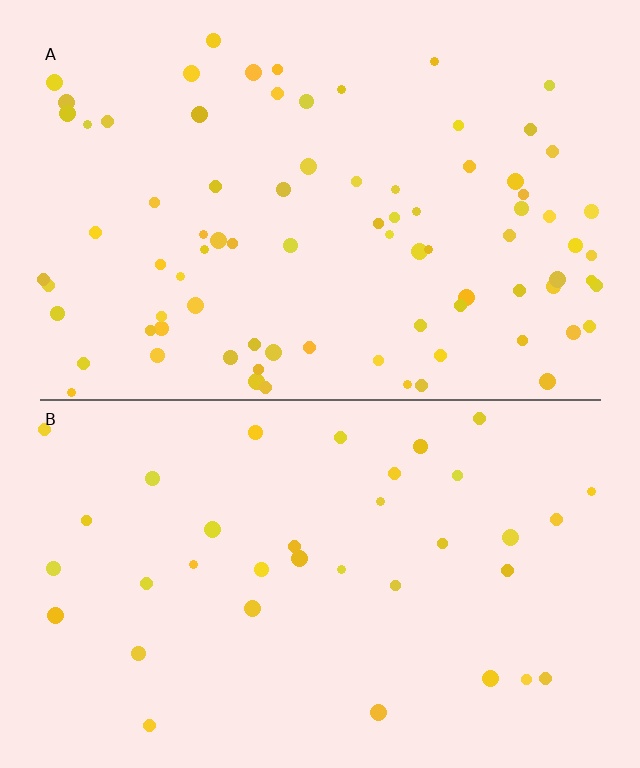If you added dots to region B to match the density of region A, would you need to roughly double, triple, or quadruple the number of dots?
Approximately double.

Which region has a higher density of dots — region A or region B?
A (the top).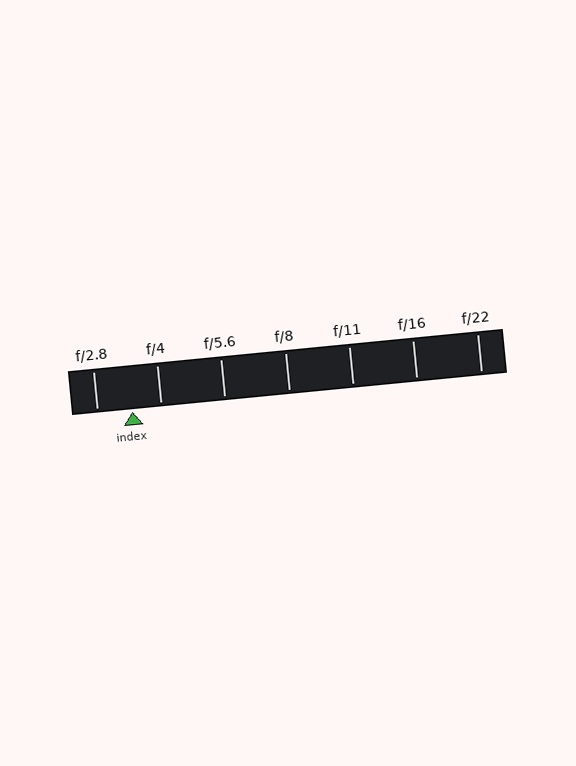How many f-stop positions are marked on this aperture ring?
There are 7 f-stop positions marked.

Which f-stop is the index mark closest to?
The index mark is closest to f/4.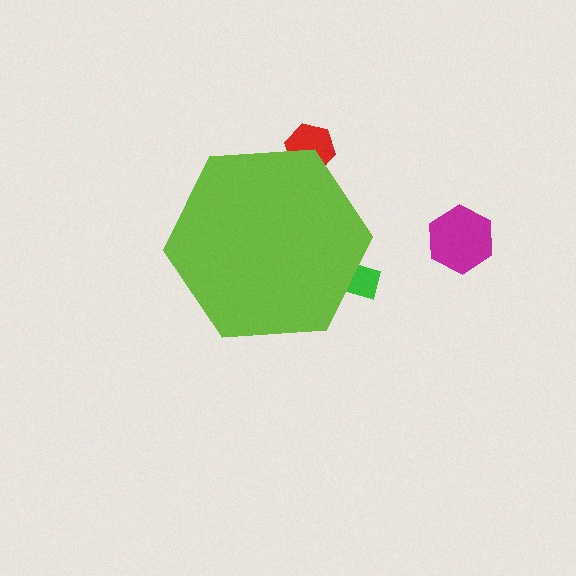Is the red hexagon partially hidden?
Yes, the red hexagon is partially hidden behind the lime hexagon.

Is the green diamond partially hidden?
Yes, the green diamond is partially hidden behind the lime hexagon.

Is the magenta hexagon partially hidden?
No, the magenta hexagon is fully visible.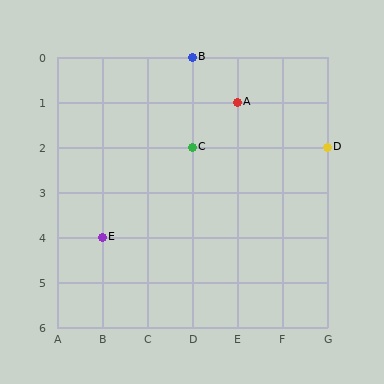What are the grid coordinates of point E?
Point E is at grid coordinates (B, 4).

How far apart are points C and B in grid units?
Points C and B are 2 rows apart.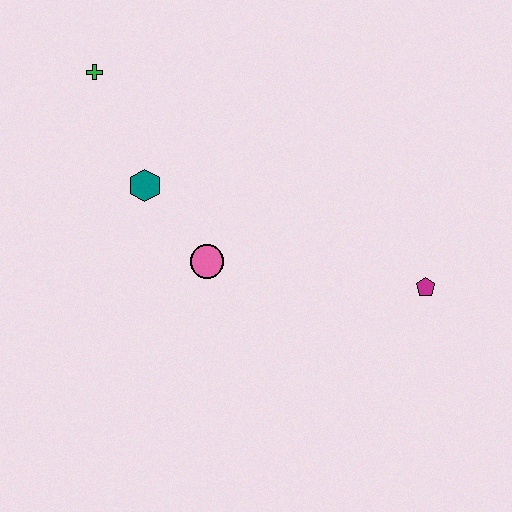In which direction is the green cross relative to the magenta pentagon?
The green cross is to the left of the magenta pentagon.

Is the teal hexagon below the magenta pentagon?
No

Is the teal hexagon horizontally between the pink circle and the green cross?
Yes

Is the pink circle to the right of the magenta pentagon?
No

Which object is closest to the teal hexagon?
The pink circle is closest to the teal hexagon.